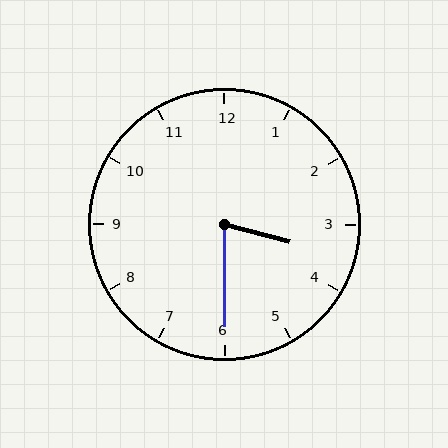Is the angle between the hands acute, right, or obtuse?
It is acute.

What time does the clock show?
3:30.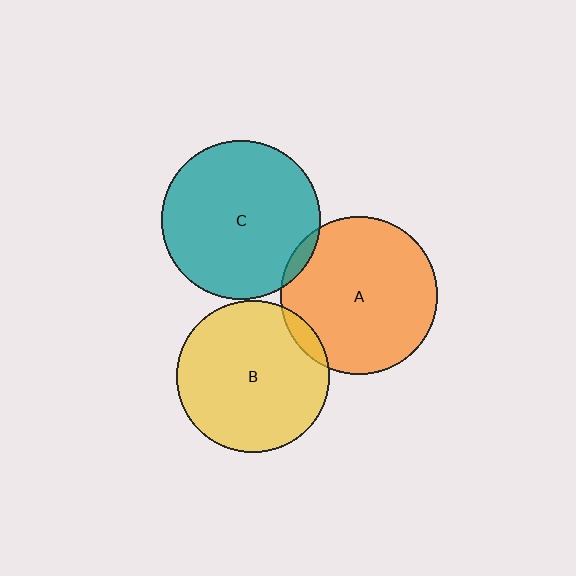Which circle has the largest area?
Circle C (teal).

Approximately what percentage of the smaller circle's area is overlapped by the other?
Approximately 5%.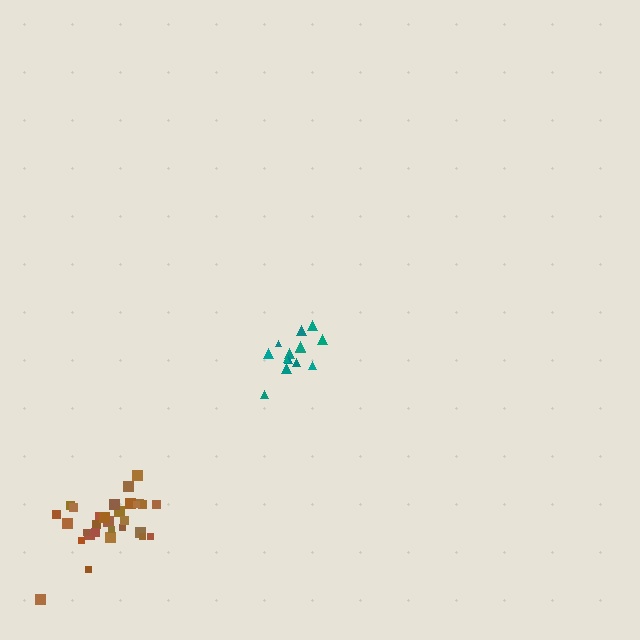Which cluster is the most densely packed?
Brown.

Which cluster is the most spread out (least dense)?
Teal.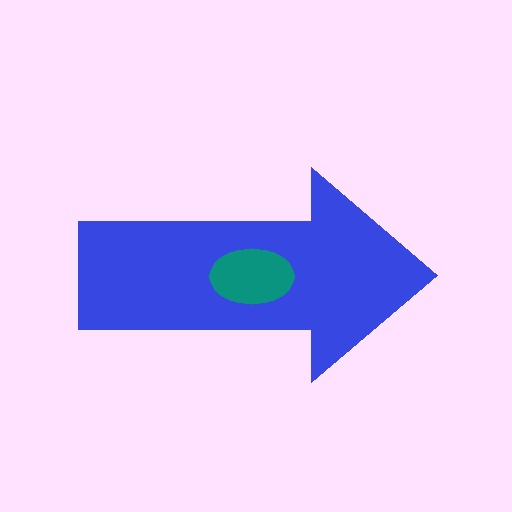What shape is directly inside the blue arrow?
The teal ellipse.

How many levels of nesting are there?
2.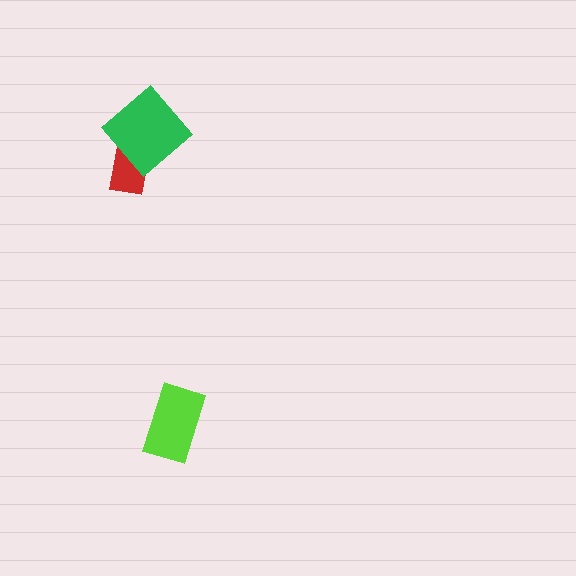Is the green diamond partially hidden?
No, no other shape covers it.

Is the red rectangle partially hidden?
Yes, it is partially covered by another shape.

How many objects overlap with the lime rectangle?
0 objects overlap with the lime rectangle.